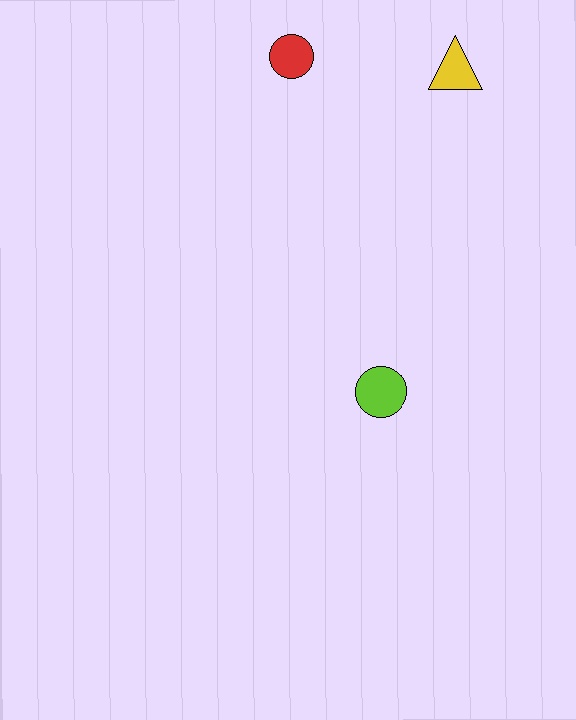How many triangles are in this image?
There is 1 triangle.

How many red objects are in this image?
There is 1 red object.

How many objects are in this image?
There are 3 objects.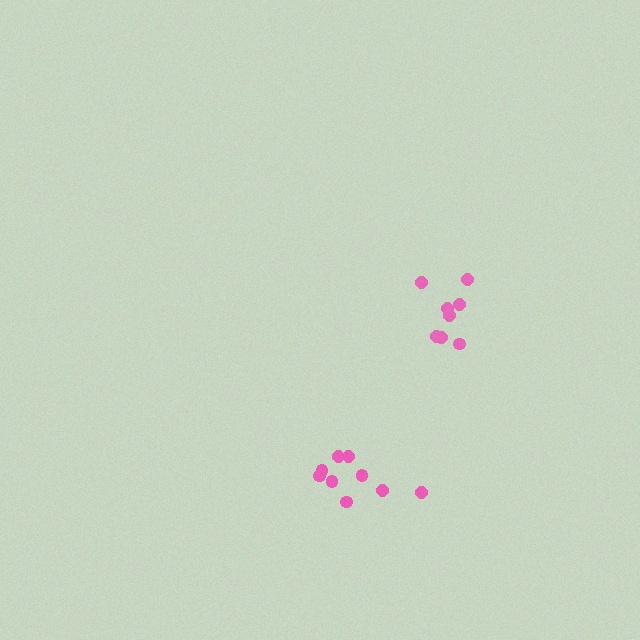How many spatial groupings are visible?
There are 2 spatial groupings.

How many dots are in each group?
Group 1: 8 dots, Group 2: 9 dots (17 total).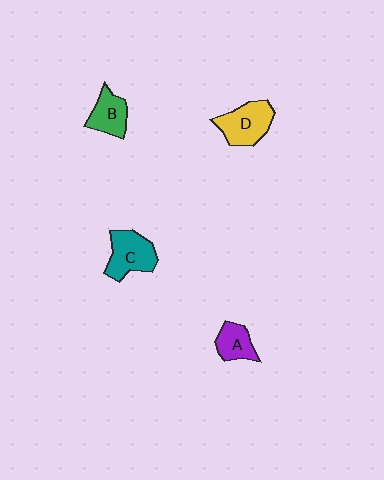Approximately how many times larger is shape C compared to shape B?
Approximately 1.4 times.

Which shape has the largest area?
Shape D (yellow).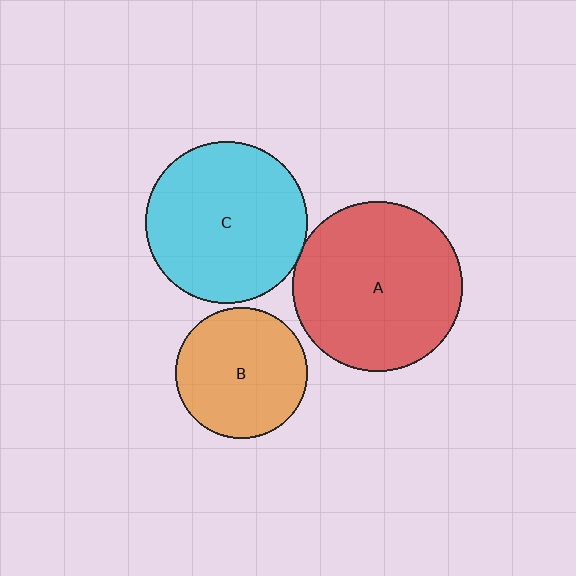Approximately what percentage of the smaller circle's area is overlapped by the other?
Approximately 5%.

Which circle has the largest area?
Circle A (red).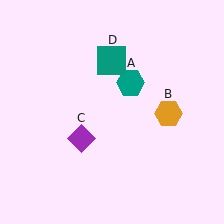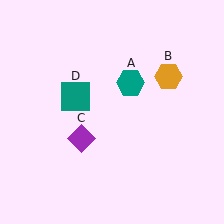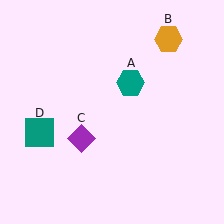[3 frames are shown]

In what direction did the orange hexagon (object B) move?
The orange hexagon (object B) moved up.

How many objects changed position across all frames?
2 objects changed position: orange hexagon (object B), teal square (object D).